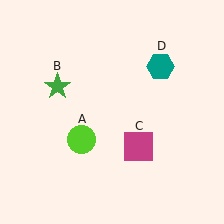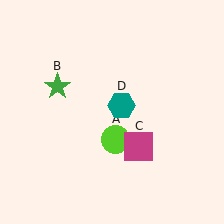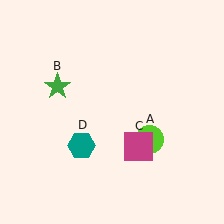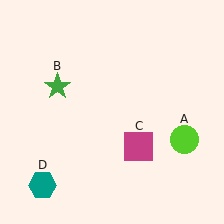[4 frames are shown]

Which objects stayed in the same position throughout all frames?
Green star (object B) and magenta square (object C) remained stationary.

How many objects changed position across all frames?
2 objects changed position: lime circle (object A), teal hexagon (object D).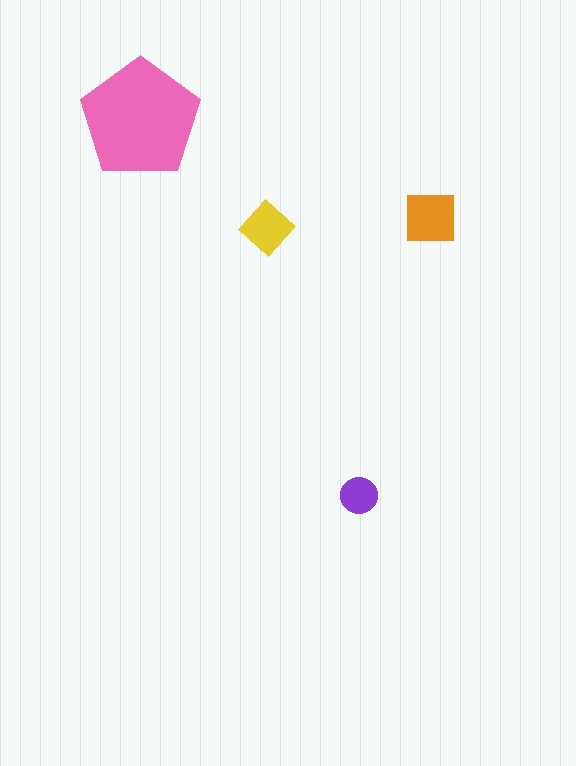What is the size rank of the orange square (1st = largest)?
2nd.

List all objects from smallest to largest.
The purple circle, the yellow diamond, the orange square, the pink pentagon.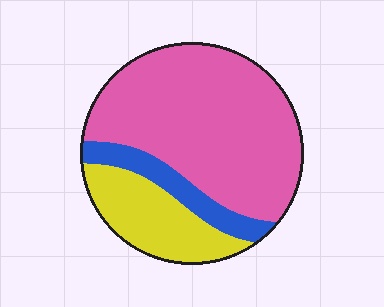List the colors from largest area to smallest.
From largest to smallest: pink, yellow, blue.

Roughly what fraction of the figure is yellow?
Yellow covers roughly 20% of the figure.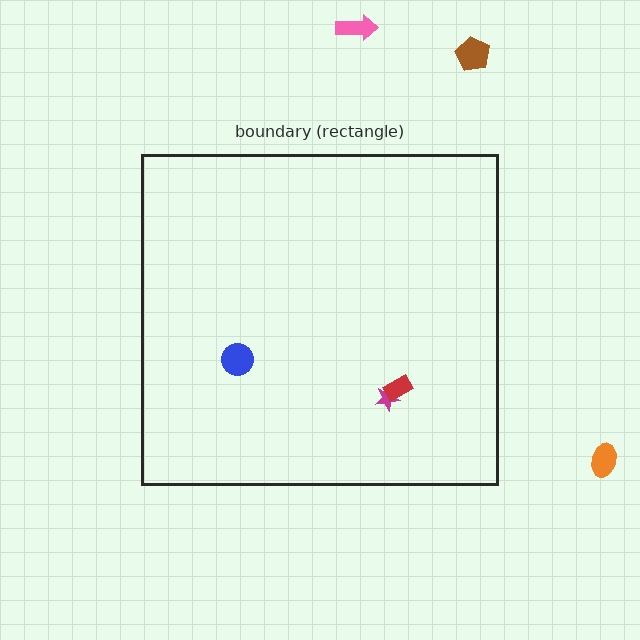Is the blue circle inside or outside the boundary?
Inside.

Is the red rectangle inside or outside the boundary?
Inside.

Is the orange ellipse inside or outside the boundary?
Outside.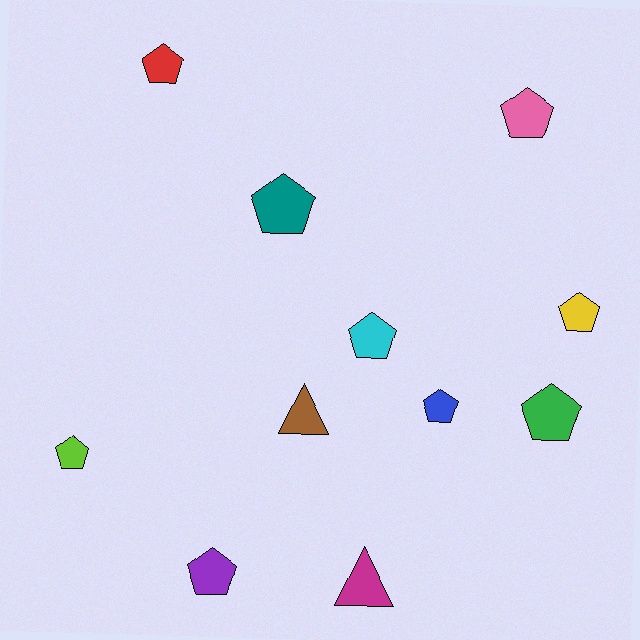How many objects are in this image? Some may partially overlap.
There are 11 objects.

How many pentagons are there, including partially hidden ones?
There are 9 pentagons.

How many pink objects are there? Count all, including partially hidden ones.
There is 1 pink object.